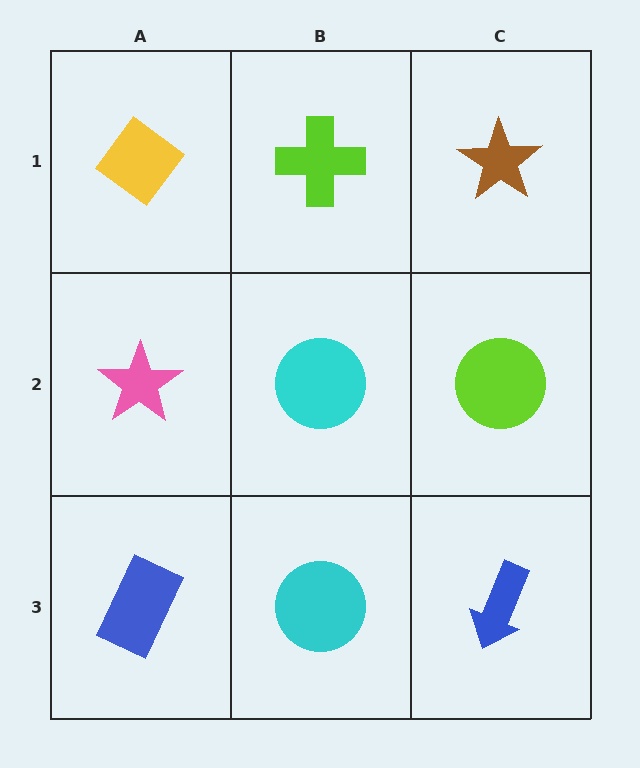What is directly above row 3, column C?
A lime circle.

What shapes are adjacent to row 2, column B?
A lime cross (row 1, column B), a cyan circle (row 3, column B), a pink star (row 2, column A), a lime circle (row 2, column C).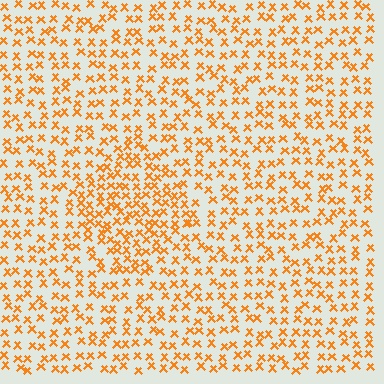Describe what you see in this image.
The image contains small orange elements arranged at two different densities. A diamond-shaped region is visible where the elements are more densely packed than the surrounding area.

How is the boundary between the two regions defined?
The boundary is defined by a change in element density (approximately 1.6x ratio). All elements are the same color, size, and shape.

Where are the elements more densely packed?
The elements are more densely packed inside the diamond boundary.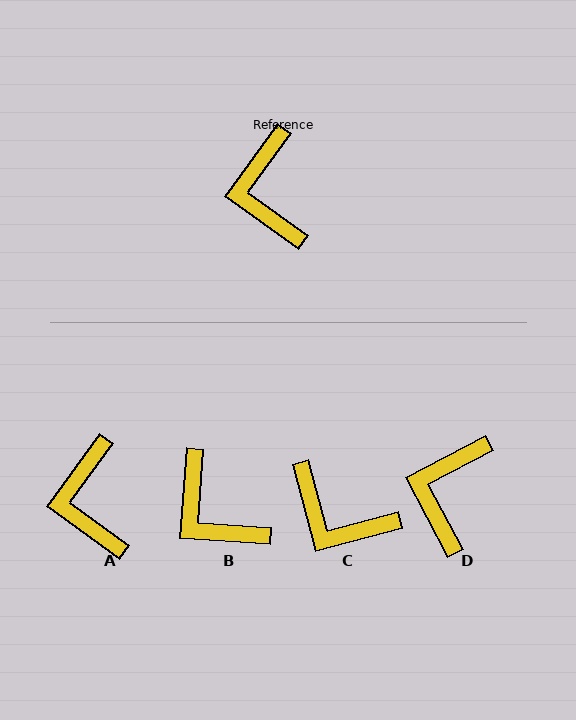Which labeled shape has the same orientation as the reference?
A.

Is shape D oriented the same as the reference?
No, it is off by about 26 degrees.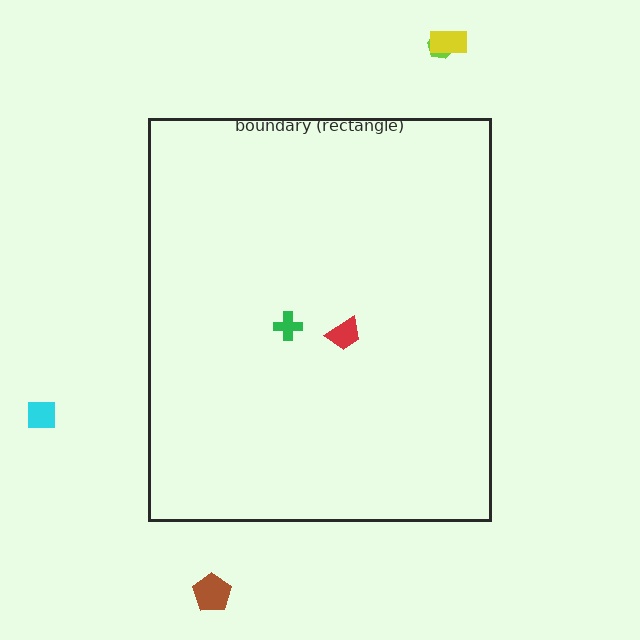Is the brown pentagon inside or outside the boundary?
Outside.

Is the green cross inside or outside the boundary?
Inside.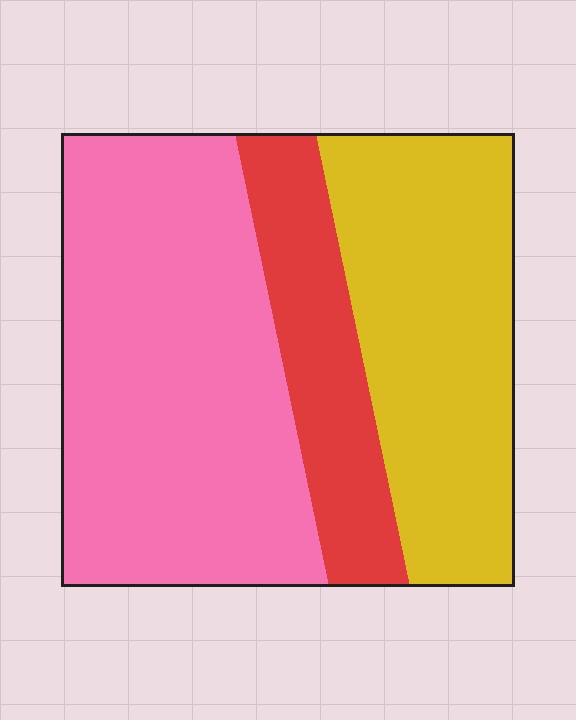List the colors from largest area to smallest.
From largest to smallest: pink, yellow, red.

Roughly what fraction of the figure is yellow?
Yellow covers roughly 35% of the figure.